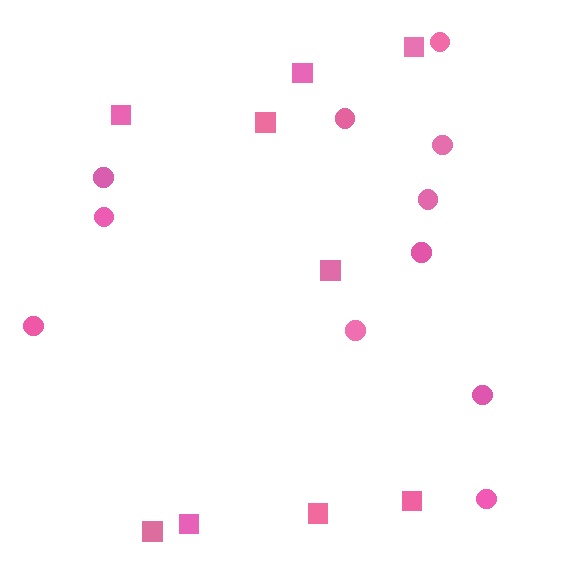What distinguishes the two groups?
There are 2 groups: one group of circles (11) and one group of squares (9).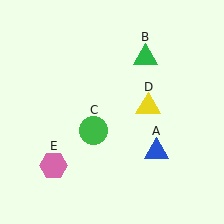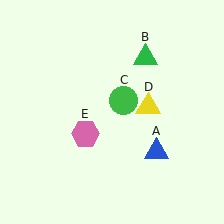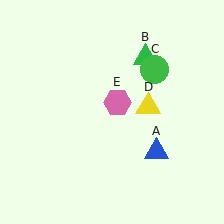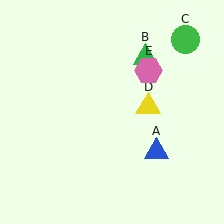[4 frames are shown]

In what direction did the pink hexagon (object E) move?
The pink hexagon (object E) moved up and to the right.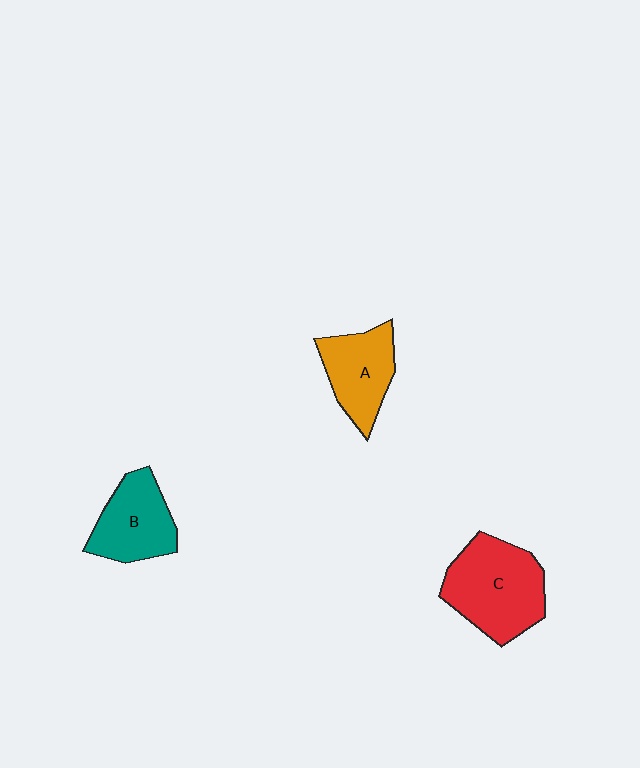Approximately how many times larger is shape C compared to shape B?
Approximately 1.4 times.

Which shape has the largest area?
Shape C (red).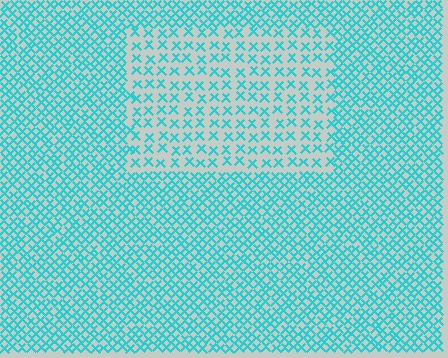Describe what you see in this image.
The image contains small cyan elements arranged at two different densities. A rectangle-shaped region is visible where the elements are less densely packed than the surrounding area.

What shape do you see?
I see a rectangle.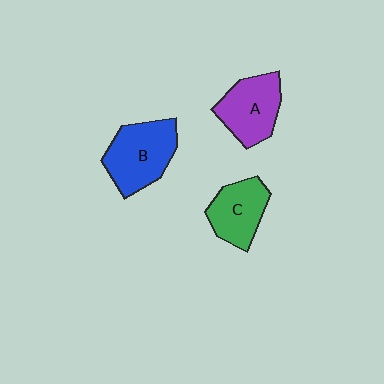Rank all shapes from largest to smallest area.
From largest to smallest: B (blue), A (purple), C (green).